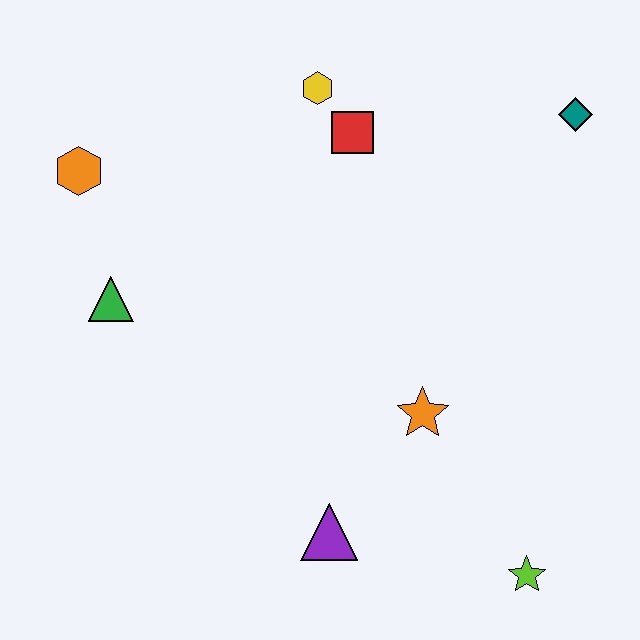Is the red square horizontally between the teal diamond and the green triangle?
Yes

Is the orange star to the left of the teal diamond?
Yes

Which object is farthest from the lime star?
The orange hexagon is farthest from the lime star.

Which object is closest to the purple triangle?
The orange star is closest to the purple triangle.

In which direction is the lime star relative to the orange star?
The lime star is below the orange star.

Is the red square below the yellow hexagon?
Yes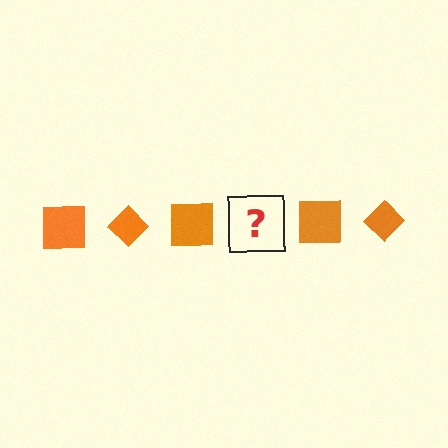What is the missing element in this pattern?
The missing element is an orange diamond.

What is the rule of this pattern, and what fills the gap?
The rule is that the pattern cycles through square, diamond shapes in orange. The gap should be filled with an orange diamond.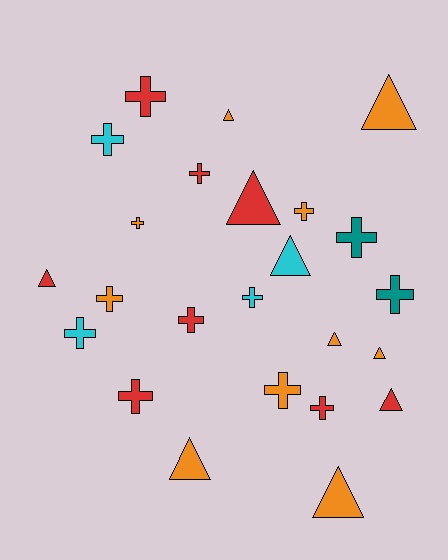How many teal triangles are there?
There are no teal triangles.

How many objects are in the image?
There are 24 objects.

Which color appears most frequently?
Orange, with 10 objects.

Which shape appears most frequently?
Cross, with 14 objects.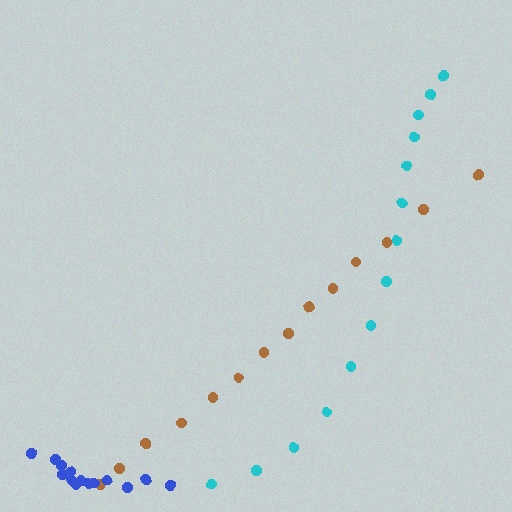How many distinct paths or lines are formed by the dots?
There are 3 distinct paths.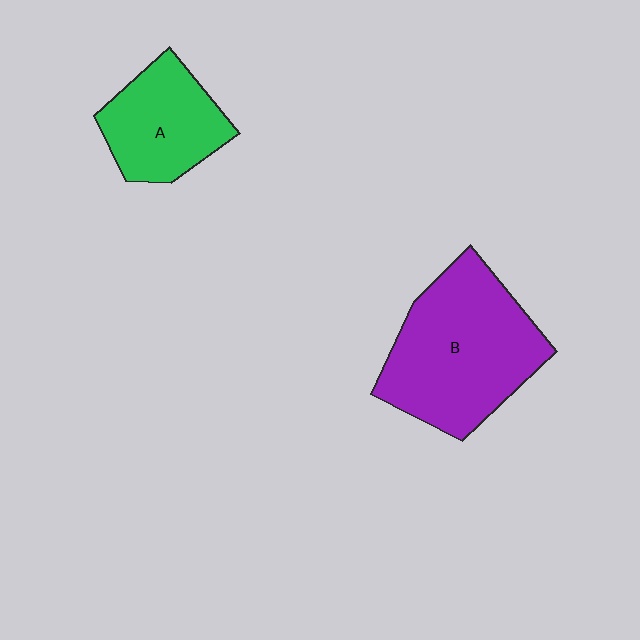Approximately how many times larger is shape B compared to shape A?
Approximately 1.7 times.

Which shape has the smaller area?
Shape A (green).